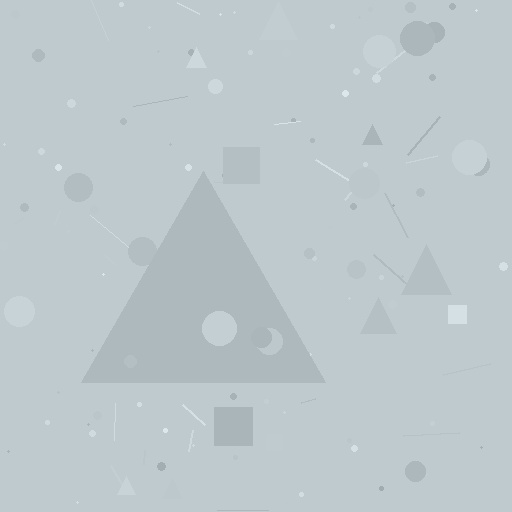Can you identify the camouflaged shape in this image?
The camouflaged shape is a triangle.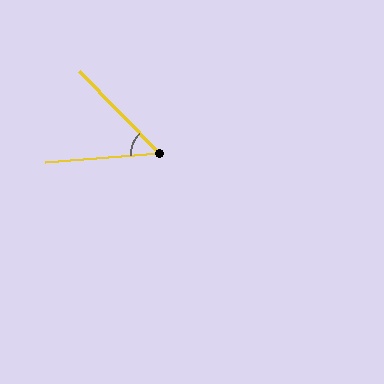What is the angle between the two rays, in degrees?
Approximately 50 degrees.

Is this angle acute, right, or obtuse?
It is acute.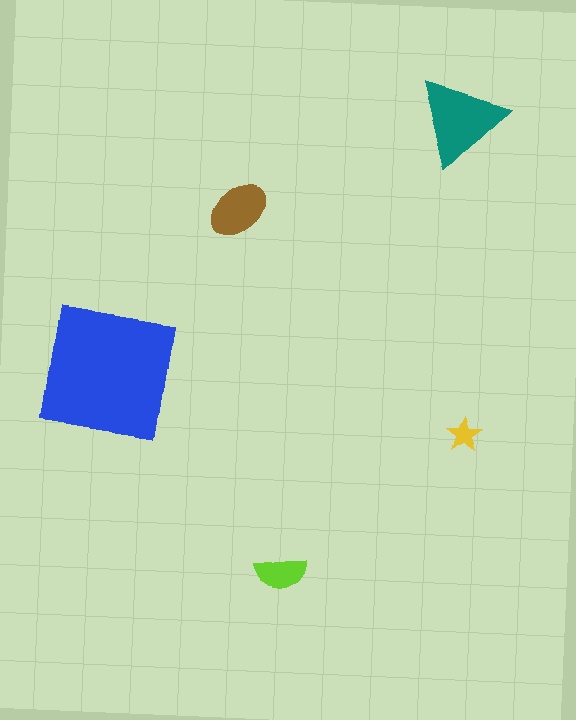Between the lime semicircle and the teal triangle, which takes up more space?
The teal triangle.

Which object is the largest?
The blue square.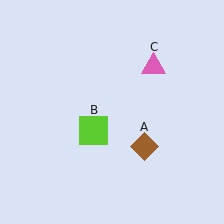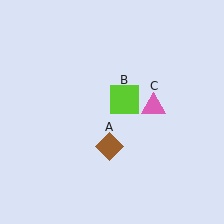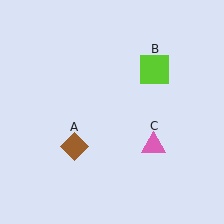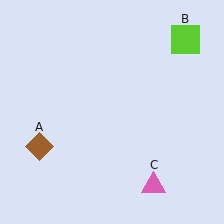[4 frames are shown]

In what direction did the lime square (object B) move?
The lime square (object B) moved up and to the right.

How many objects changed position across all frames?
3 objects changed position: brown diamond (object A), lime square (object B), pink triangle (object C).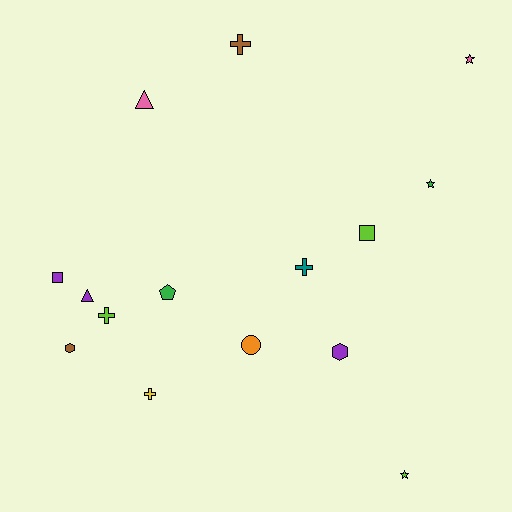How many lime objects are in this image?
There are 3 lime objects.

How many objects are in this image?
There are 15 objects.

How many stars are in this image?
There are 3 stars.